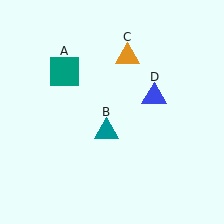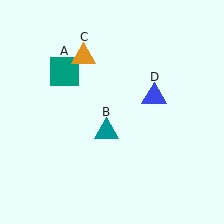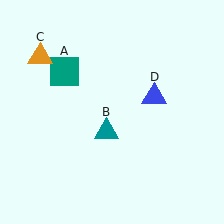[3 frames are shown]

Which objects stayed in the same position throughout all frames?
Teal square (object A) and teal triangle (object B) and blue triangle (object D) remained stationary.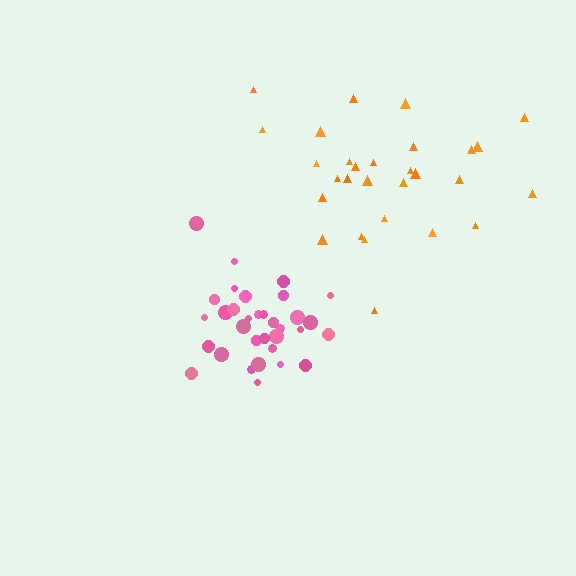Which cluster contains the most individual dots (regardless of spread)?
Pink (34).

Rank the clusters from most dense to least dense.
pink, orange.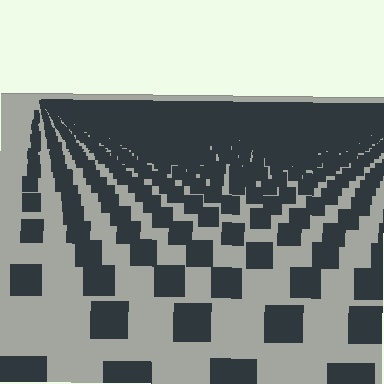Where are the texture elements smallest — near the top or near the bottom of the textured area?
Near the top.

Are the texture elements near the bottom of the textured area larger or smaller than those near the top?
Larger. Near the bottom, elements are closer to the viewer and appear at a bigger on-screen size.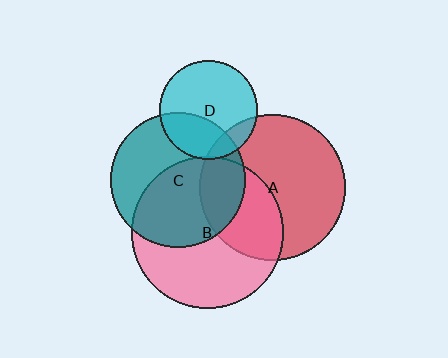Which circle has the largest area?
Circle B (pink).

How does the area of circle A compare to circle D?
Approximately 2.2 times.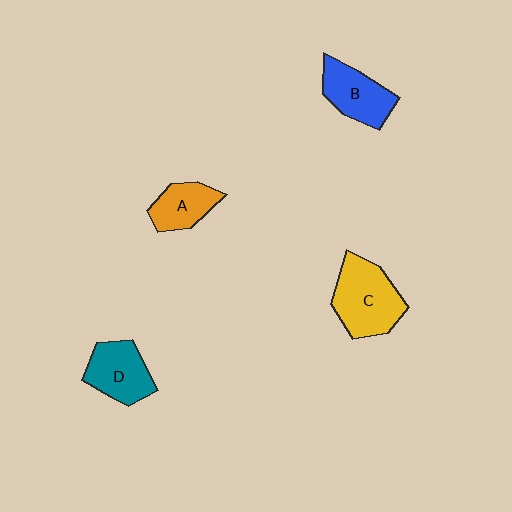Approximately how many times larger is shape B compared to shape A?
Approximately 1.2 times.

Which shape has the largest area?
Shape C (yellow).